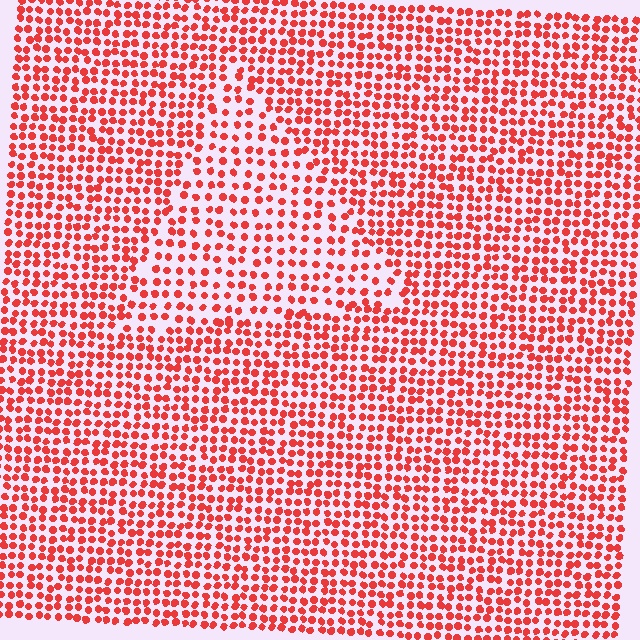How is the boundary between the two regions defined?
The boundary is defined by a change in element density (approximately 1.6x ratio). All elements are the same color, size, and shape.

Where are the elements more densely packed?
The elements are more densely packed outside the triangle boundary.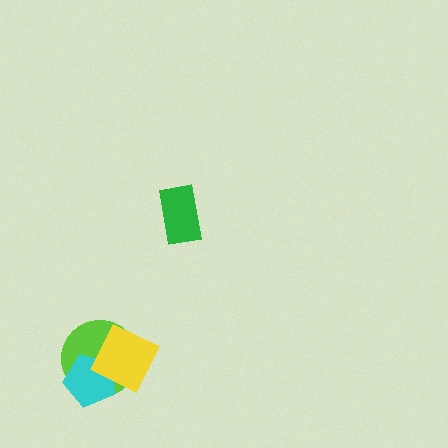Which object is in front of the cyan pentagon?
The yellow square is in front of the cyan pentagon.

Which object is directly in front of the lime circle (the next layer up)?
The cyan pentagon is directly in front of the lime circle.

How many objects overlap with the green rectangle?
0 objects overlap with the green rectangle.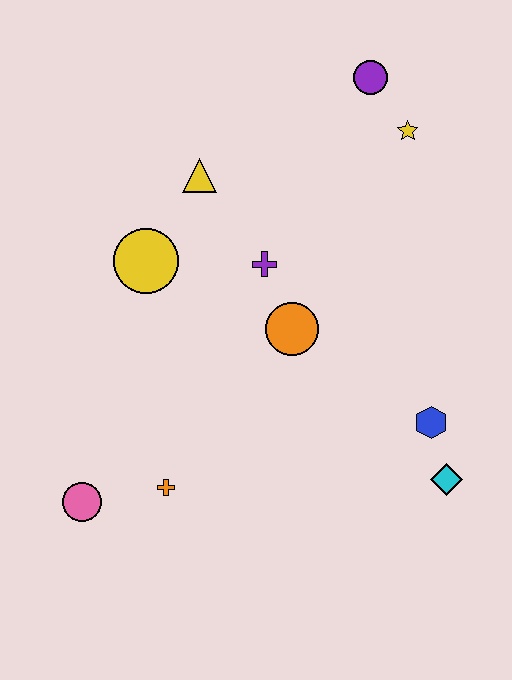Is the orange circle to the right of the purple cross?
Yes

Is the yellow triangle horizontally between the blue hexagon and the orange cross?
Yes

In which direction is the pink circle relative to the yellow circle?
The pink circle is below the yellow circle.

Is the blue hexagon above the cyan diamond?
Yes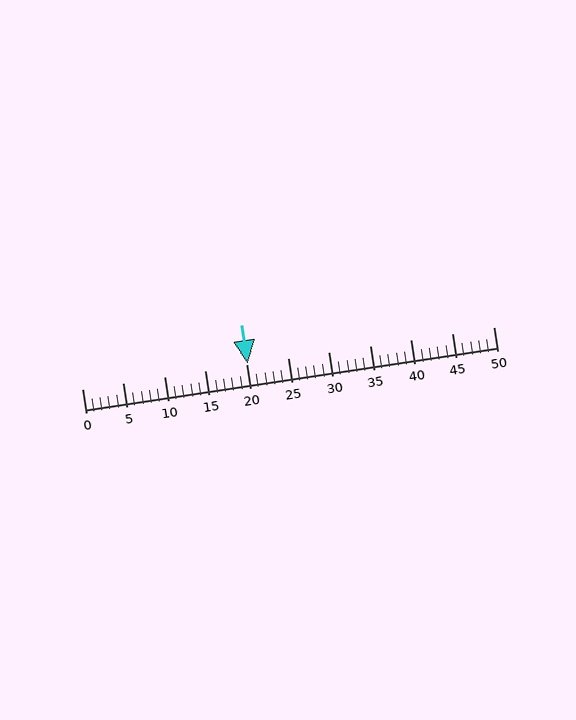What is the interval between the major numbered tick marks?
The major tick marks are spaced 5 units apart.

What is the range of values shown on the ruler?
The ruler shows values from 0 to 50.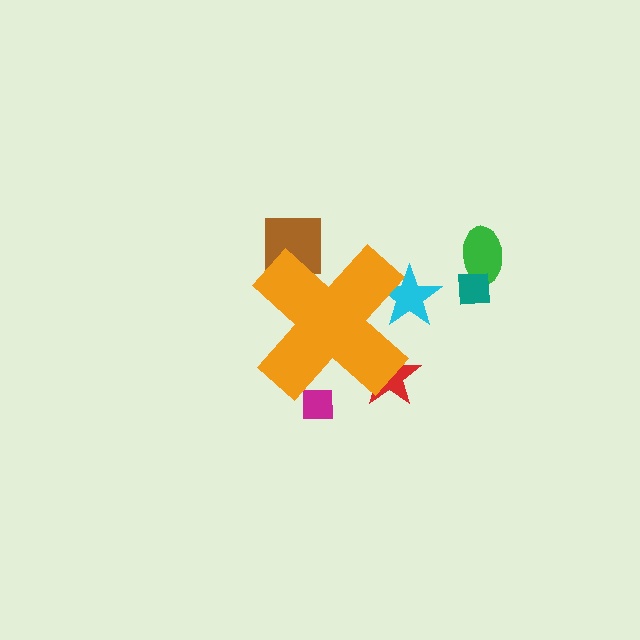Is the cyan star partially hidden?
Yes, the cyan star is partially hidden behind the orange cross.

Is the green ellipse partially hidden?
No, the green ellipse is fully visible.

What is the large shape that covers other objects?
An orange cross.